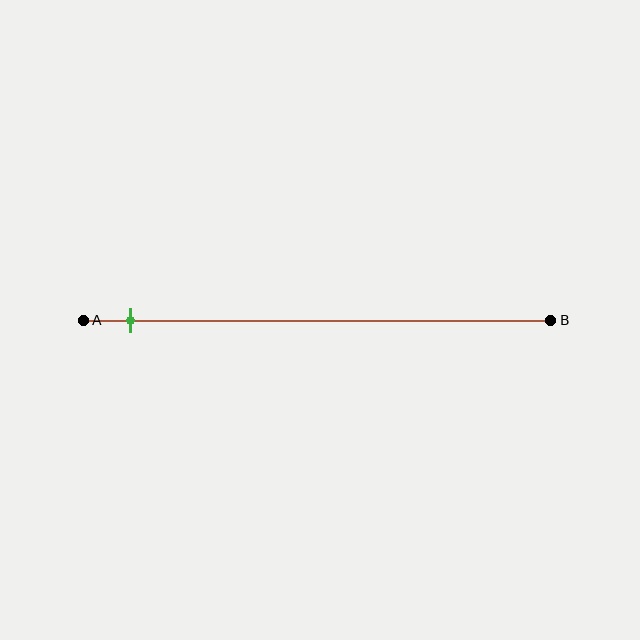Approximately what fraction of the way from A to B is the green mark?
The green mark is approximately 10% of the way from A to B.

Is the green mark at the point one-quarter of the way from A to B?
No, the mark is at about 10% from A, not at the 25% one-quarter point.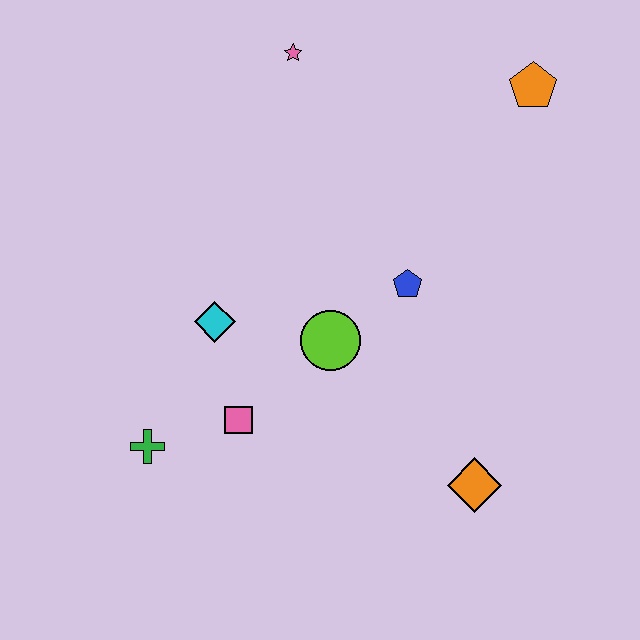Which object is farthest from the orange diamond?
The pink star is farthest from the orange diamond.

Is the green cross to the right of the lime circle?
No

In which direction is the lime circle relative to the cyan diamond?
The lime circle is to the right of the cyan diamond.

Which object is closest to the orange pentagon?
The blue pentagon is closest to the orange pentagon.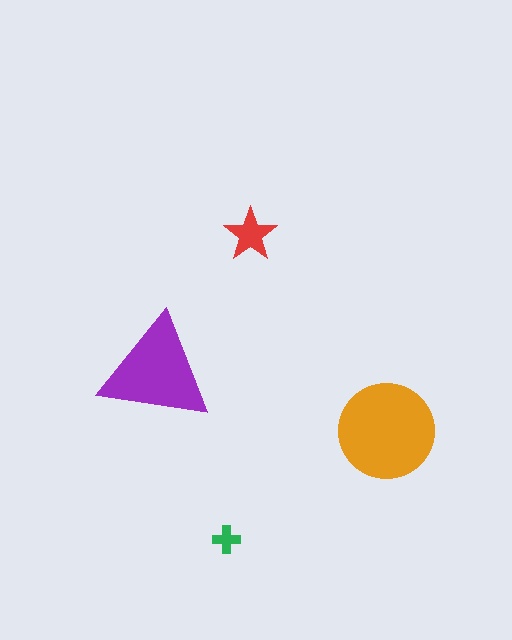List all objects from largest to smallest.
The orange circle, the purple triangle, the red star, the green cross.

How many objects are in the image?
There are 4 objects in the image.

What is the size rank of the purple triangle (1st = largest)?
2nd.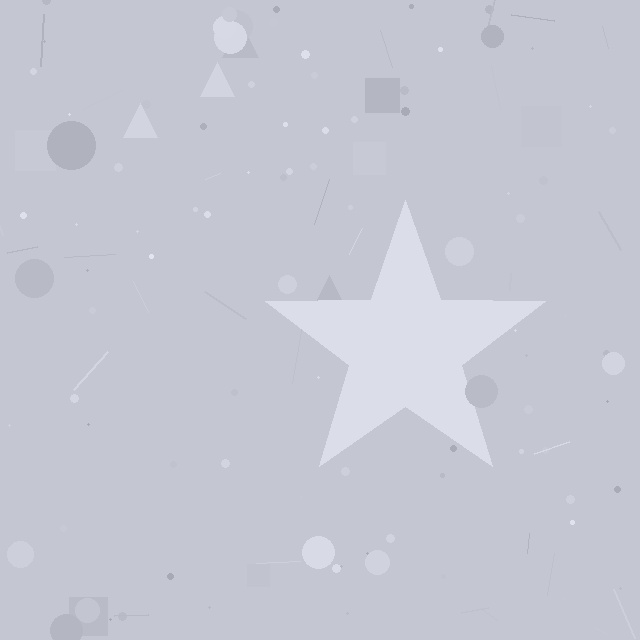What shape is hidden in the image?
A star is hidden in the image.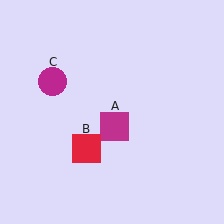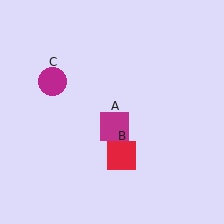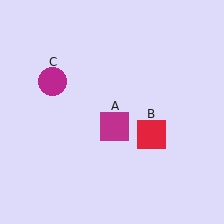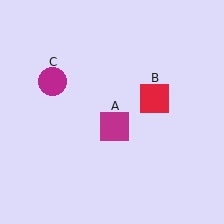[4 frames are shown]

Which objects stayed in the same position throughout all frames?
Magenta square (object A) and magenta circle (object C) remained stationary.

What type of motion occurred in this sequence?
The red square (object B) rotated counterclockwise around the center of the scene.